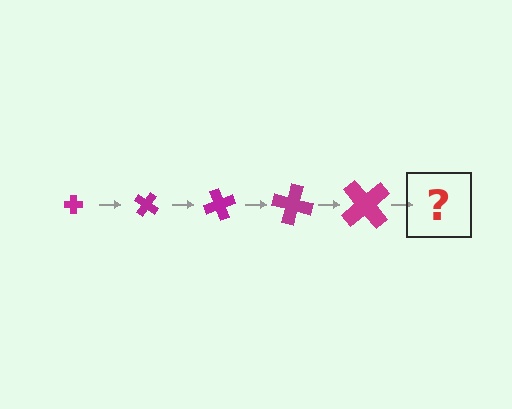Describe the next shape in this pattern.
It should be a cross, larger than the previous one and rotated 175 degrees from the start.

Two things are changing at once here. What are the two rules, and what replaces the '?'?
The two rules are that the cross grows larger each step and it rotates 35 degrees each step. The '?' should be a cross, larger than the previous one and rotated 175 degrees from the start.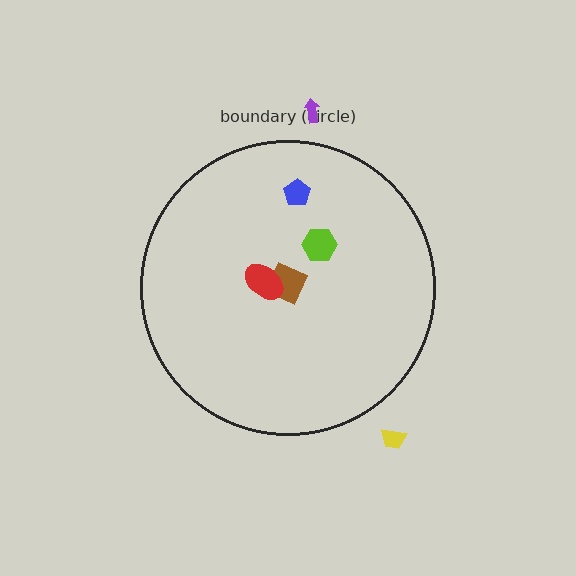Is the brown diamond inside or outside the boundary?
Inside.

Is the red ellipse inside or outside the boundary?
Inside.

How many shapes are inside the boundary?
4 inside, 2 outside.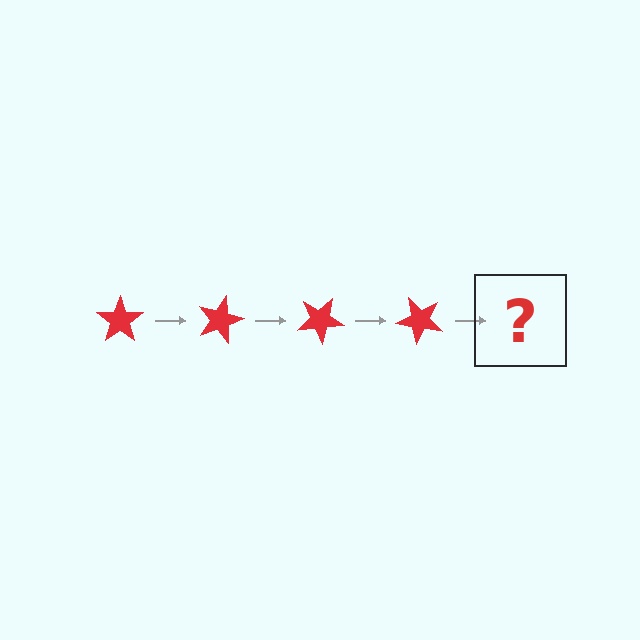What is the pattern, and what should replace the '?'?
The pattern is that the star rotates 15 degrees each step. The '?' should be a red star rotated 60 degrees.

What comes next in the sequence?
The next element should be a red star rotated 60 degrees.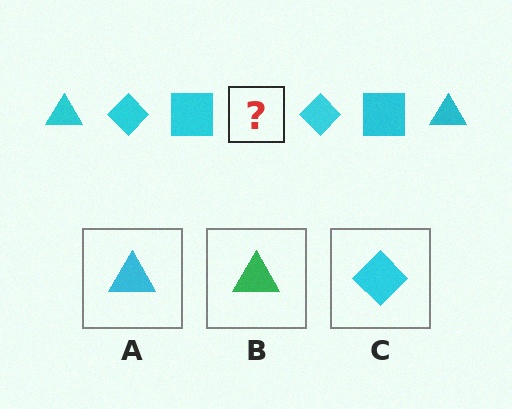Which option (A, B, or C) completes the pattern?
A.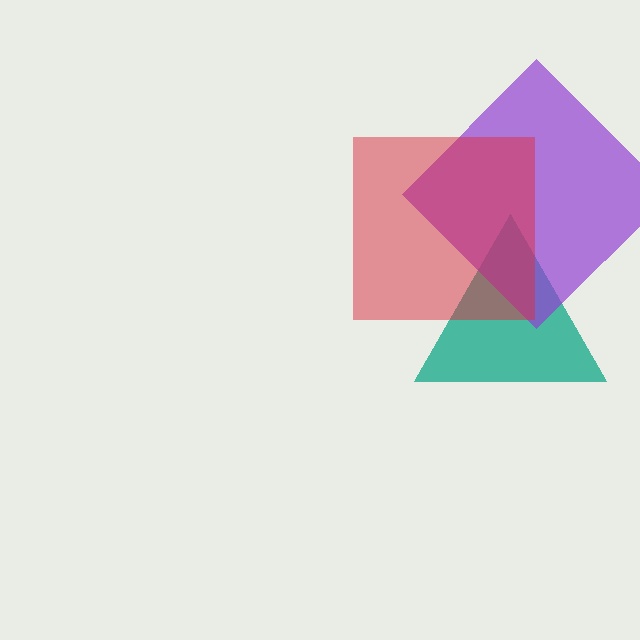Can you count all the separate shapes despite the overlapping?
Yes, there are 3 separate shapes.